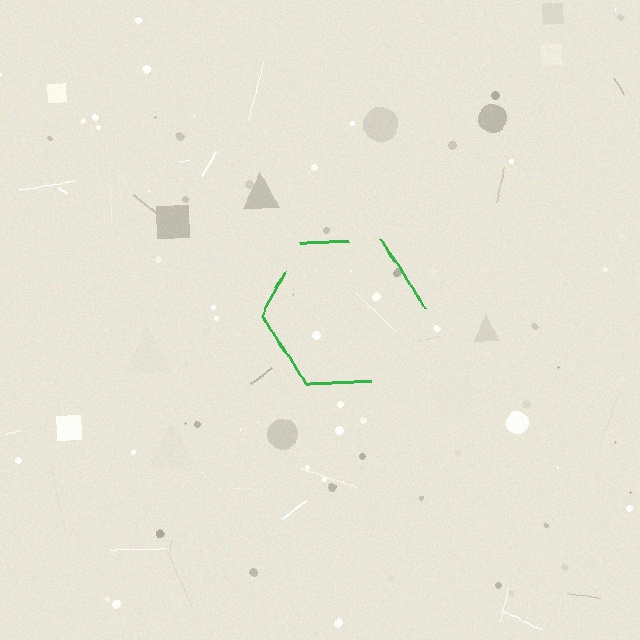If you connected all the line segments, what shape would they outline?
They would outline a hexagon.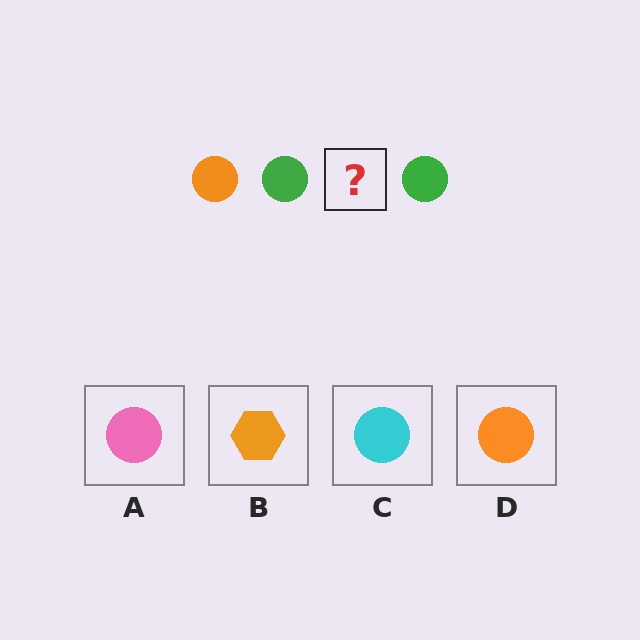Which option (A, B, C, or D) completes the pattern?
D.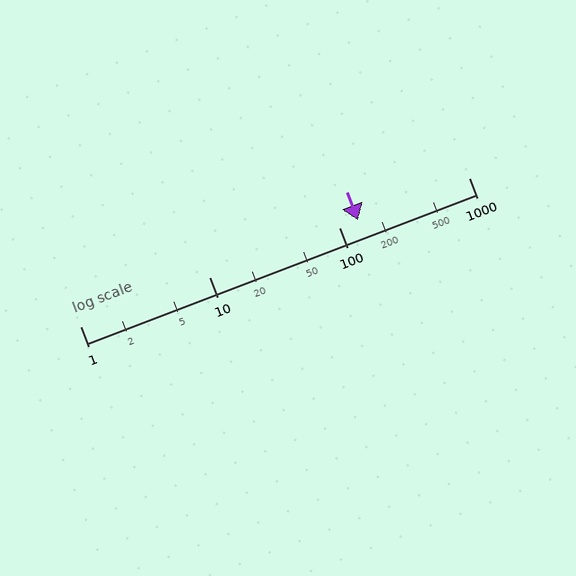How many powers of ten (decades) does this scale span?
The scale spans 3 decades, from 1 to 1000.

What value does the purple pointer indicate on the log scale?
The pointer indicates approximately 140.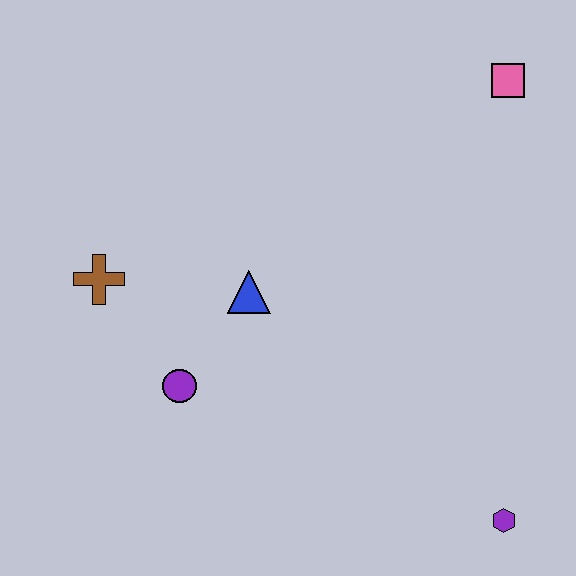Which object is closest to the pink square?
The blue triangle is closest to the pink square.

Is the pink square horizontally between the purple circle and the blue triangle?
No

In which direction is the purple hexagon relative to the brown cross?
The purple hexagon is to the right of the brown cross.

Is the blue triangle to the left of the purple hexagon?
Yes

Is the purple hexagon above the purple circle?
No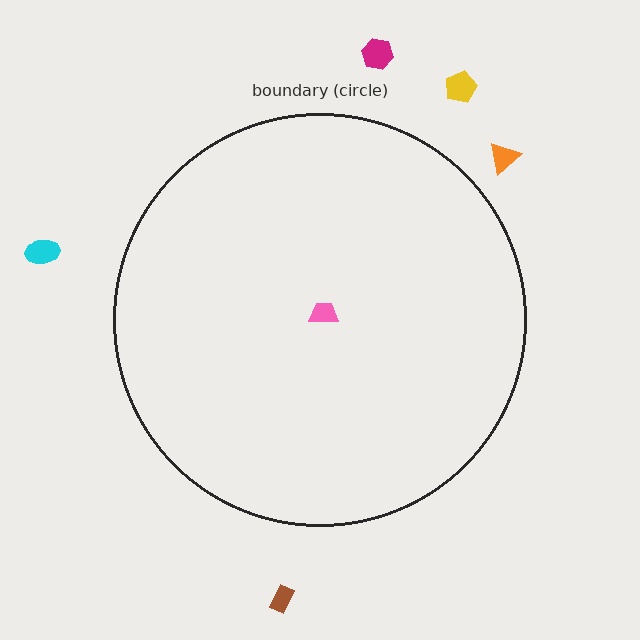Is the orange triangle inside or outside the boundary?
Outside.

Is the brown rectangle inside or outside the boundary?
Outside.